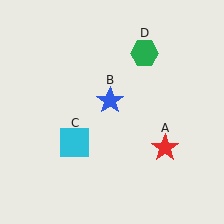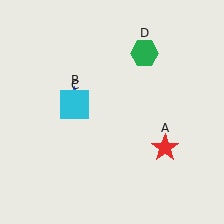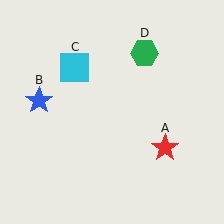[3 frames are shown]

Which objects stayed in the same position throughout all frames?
Red star (object A) and green hexagon (object D) remained stationary.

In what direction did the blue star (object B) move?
The blue star (object B) moved left.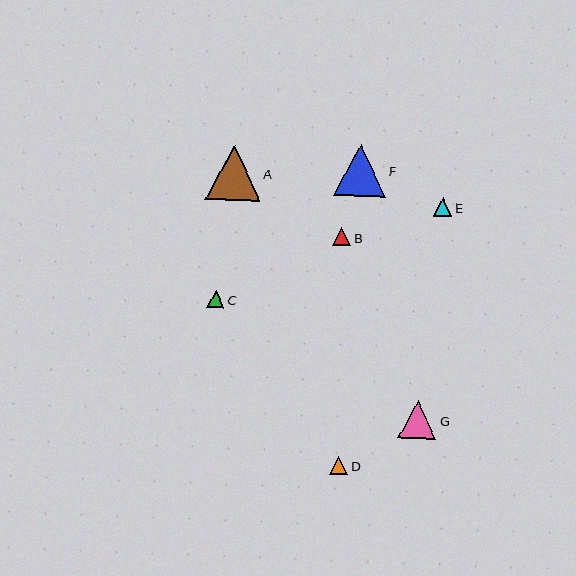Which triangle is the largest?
Triangle A is the largest with a size of approximately 55 pixels.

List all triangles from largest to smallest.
From largest to smallest: A, F, G, E, B, D, C.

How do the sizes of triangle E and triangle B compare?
Triangle E and triangle B are approximately the same size.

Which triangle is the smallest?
Triangle C is the smallest with a size of approximately 17 pixels.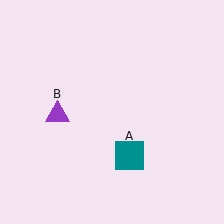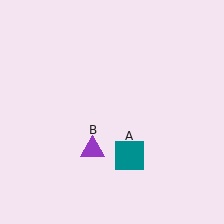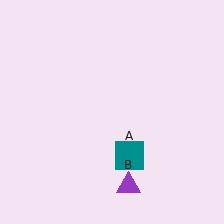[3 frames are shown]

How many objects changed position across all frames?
1 object changed position: purple triangle (object B).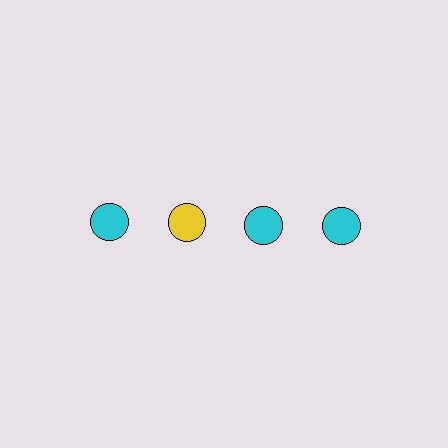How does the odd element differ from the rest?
It has a different color: yellow instead of cyan.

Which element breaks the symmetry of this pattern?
The yellow circle in the top row, second from left column breaks the symmetry. All other shapes are cyan circles.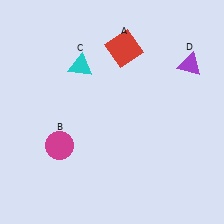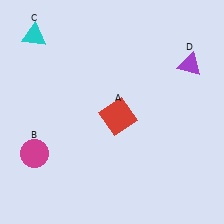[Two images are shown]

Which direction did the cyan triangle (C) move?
The cyan triangle (C) moved left.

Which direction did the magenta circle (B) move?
The magenta circle (B) moved left.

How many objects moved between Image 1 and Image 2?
3 objects moved between the two images.